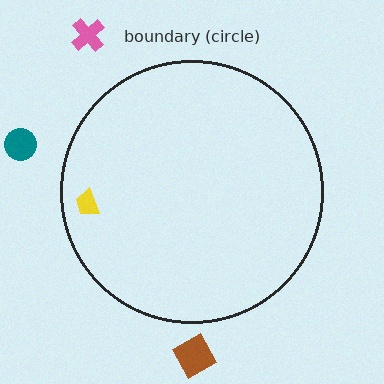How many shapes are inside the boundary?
1 inside, 3 outside.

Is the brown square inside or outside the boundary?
Outside.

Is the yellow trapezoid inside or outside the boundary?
Inside.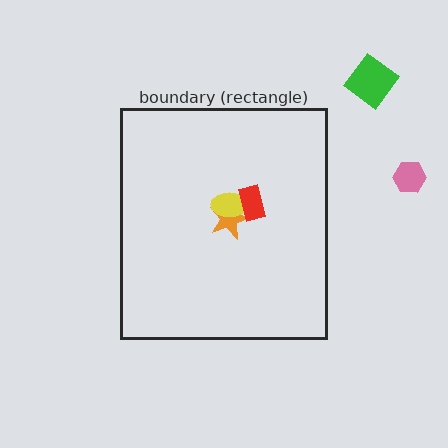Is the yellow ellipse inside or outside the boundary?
Inside.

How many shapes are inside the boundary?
3 inside, 2 outside.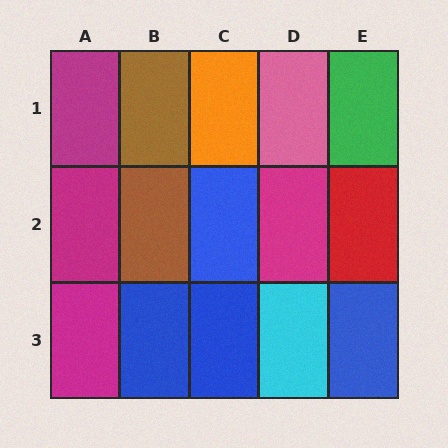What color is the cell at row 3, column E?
Blue.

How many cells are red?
1 cell is red.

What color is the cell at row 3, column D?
Cyan.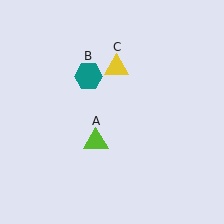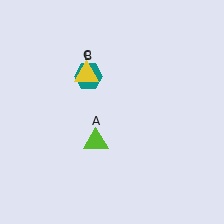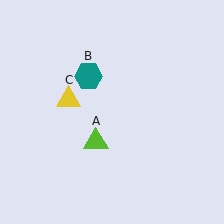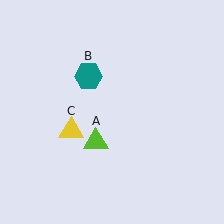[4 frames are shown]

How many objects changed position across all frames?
1 object changed position: yellow triangle (object C).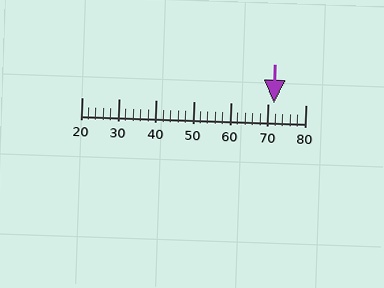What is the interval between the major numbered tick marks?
The major tick marks are spaced 10 units apart.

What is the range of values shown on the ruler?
The ruler shows values from 20 to 80.